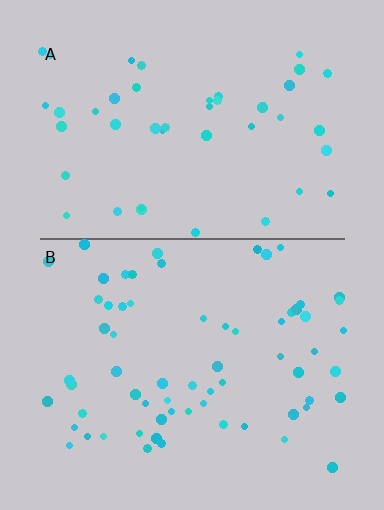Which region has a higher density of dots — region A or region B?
B (the bottom).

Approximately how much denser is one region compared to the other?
Approximately 1.5× — region B over region A.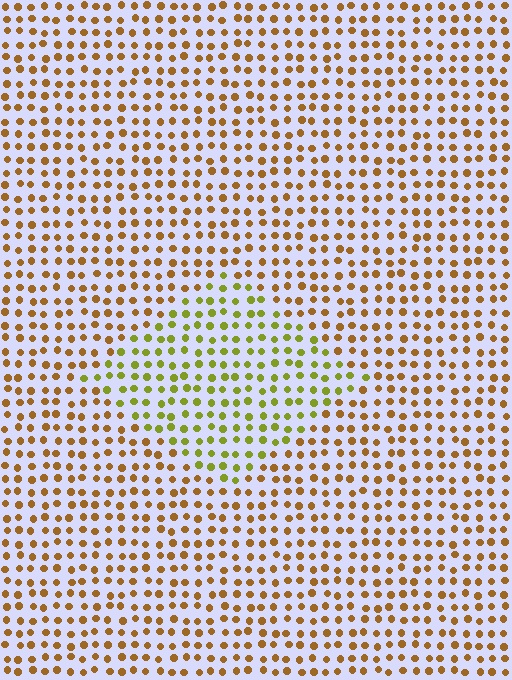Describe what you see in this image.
The image is filled with small brown elements in a uniform arrangement. A diamond-shaped region is visible where the elements are tinted to a slightly different hue, forming a subtle color boundary.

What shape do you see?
I see a diamond.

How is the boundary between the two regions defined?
The boundary is defined purely by a slight shift in hue (about 39 degrees). Spacing, size, and orientation are identical on both sides.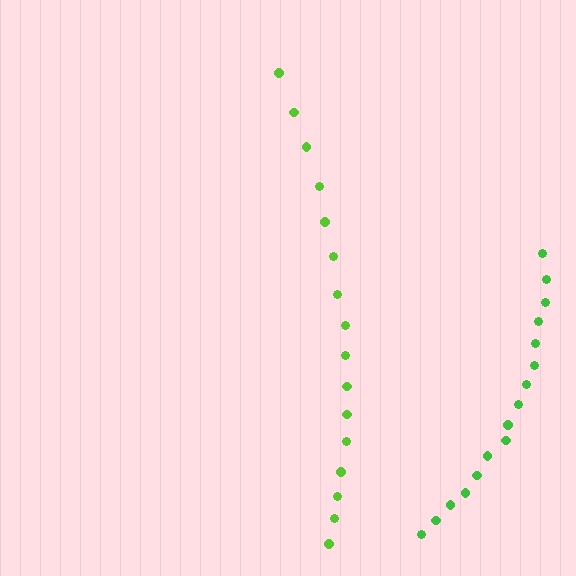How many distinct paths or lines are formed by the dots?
There are 2 distinct paths.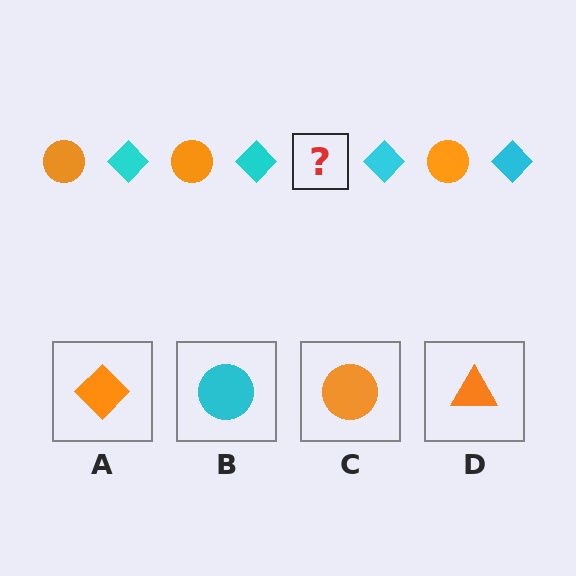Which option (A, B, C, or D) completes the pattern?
C.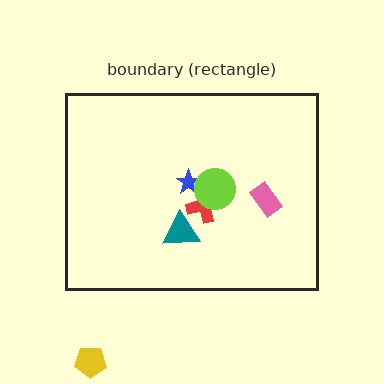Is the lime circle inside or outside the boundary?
Inside.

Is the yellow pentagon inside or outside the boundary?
Outside.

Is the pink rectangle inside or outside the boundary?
Inside.